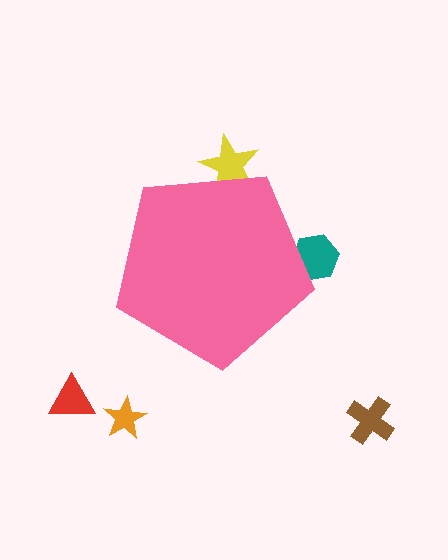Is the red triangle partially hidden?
No, the red triangle is fully visible.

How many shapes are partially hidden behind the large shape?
2 shapes are partially hidden.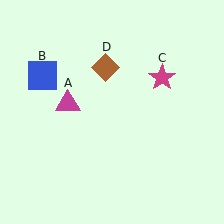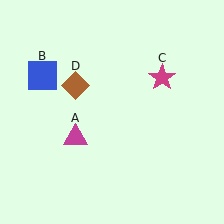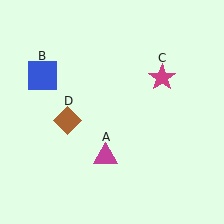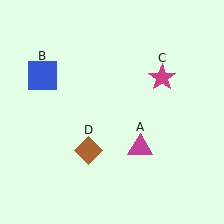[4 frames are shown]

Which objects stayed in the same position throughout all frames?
Blue square (object B) and magenta star (object C) remained stationary.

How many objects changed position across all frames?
2 objects changed position: magenta triangle (object A), brown diamond (object D).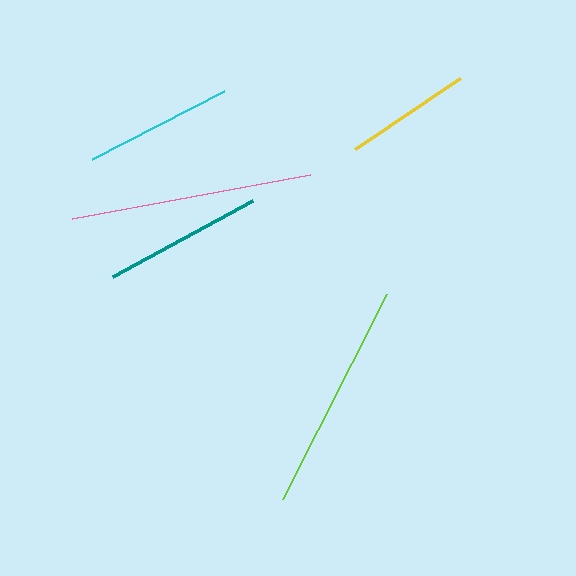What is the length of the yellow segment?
The yellow segment is approximately 127 pixels long.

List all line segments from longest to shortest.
From longest to shortest: pink, lime, teal, cyan, yellow.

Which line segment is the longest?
The pink line is the longest at approximately 243 pixels.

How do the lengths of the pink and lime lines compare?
The pink and lime lines are approximately the same length.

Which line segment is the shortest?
The yellow line is the shortest at approximately 127 pixels.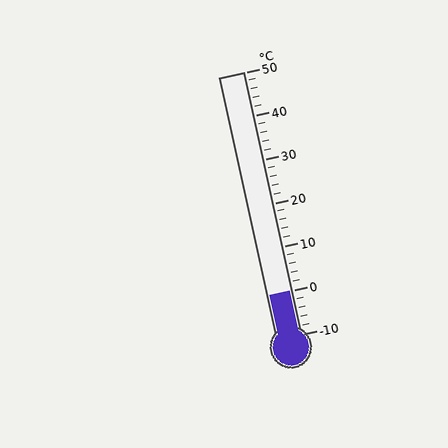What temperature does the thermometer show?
The thermometer shows approximately 0°C.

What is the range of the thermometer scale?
The thermometer scale ranges from -10°C to 50°C.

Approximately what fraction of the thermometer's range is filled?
The thermometer is filled to approximately 15% of its range.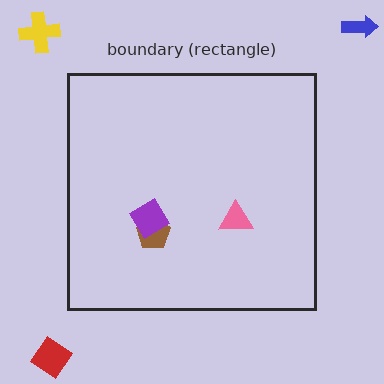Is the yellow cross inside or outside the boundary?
Outside.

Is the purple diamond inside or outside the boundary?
Inside.